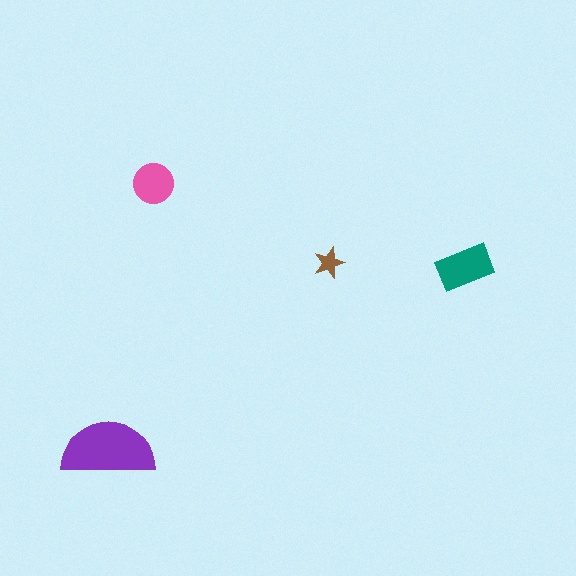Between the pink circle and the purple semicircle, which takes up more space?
The purple semicircle.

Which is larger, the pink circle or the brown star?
The pink circle.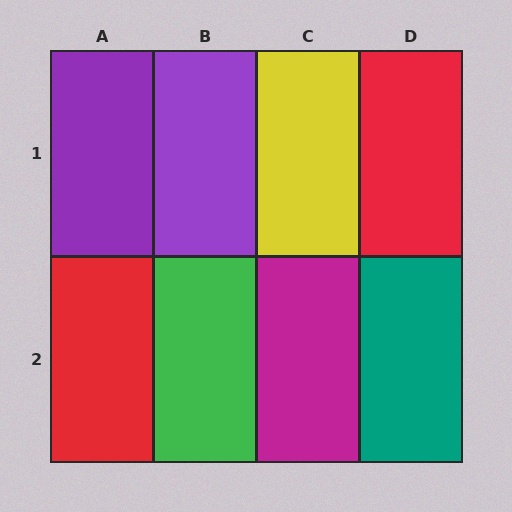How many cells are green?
1 cell is green.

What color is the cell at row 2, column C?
Magenta.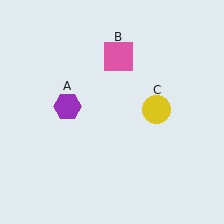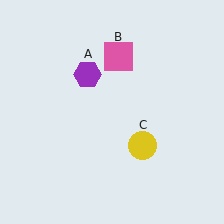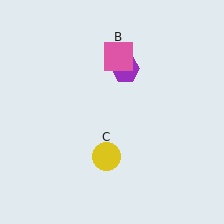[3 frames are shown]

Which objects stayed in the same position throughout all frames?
Pink square (object B) remained stationary.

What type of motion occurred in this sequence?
The purple hexagon (object A), yellow circle (object C) rotated clockwise around the center of the scene.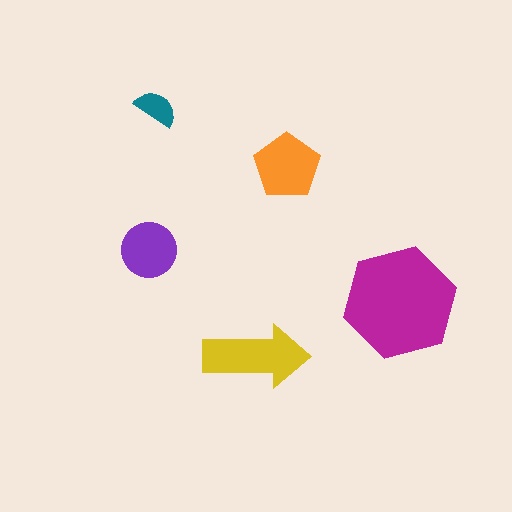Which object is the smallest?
The teal semicircle.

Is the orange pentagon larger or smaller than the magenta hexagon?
Smaller.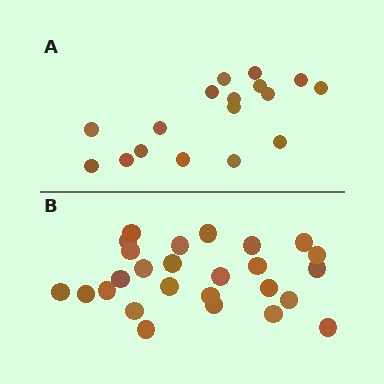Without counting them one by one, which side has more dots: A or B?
Region B (the bottom region) has more dots.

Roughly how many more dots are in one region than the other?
Region B has roughly 8 or so more dots than region A.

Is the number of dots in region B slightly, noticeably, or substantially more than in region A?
Region B has substantially more. The ratio is roughly 1.5 to 1.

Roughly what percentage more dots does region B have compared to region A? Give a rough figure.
About 55% more.